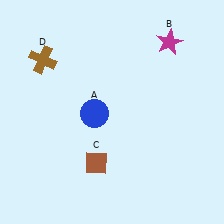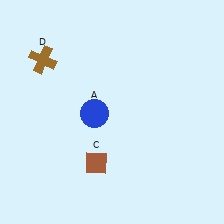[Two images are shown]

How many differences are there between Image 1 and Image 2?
There is 1 difference between the two images.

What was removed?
The magenta star (B) was removed in Image 2.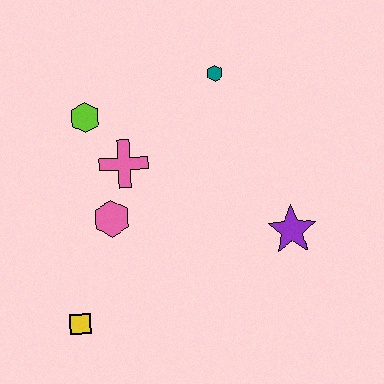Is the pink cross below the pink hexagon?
No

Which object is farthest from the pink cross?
The purple star is farthest from the pink cross.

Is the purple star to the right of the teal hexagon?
Yes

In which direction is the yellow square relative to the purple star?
The yellow square is to the left of the purple star.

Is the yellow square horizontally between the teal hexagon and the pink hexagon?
No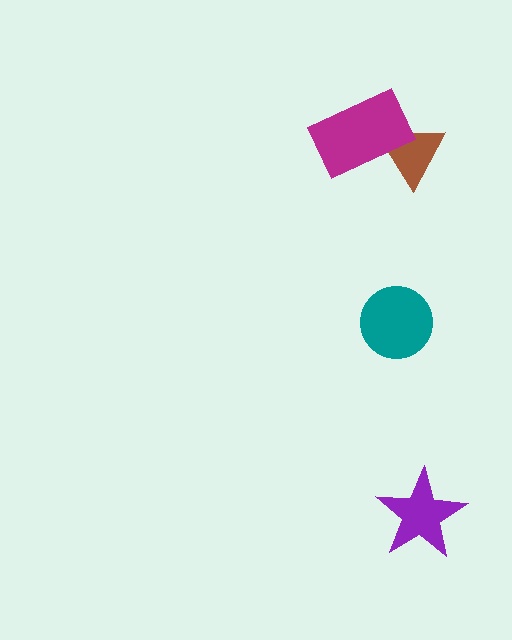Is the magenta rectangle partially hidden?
No, no other shape covers it.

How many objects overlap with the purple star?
0 objects overlap with the purple star.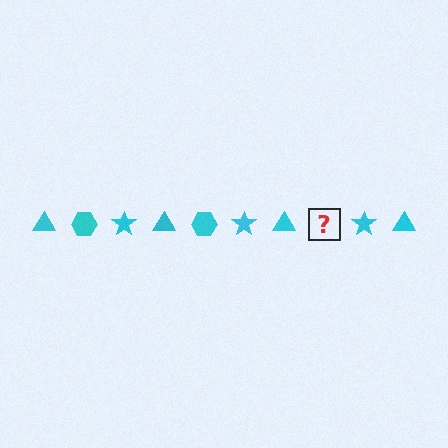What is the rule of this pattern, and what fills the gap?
The rule is that the pattern cycles through triangle, hexagon, star shapes in cyan. The gap should be filled with a cyan hexagon.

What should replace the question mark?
The question mark should be replaced with a cyan hexagon.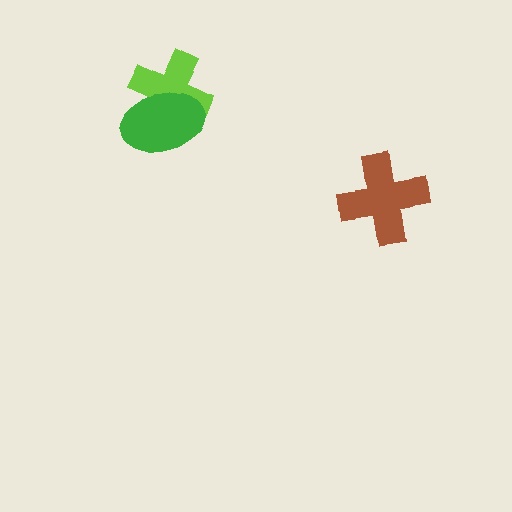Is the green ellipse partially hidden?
No, no other shape covers it.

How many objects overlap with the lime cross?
1 object overlaps with the lime cross.